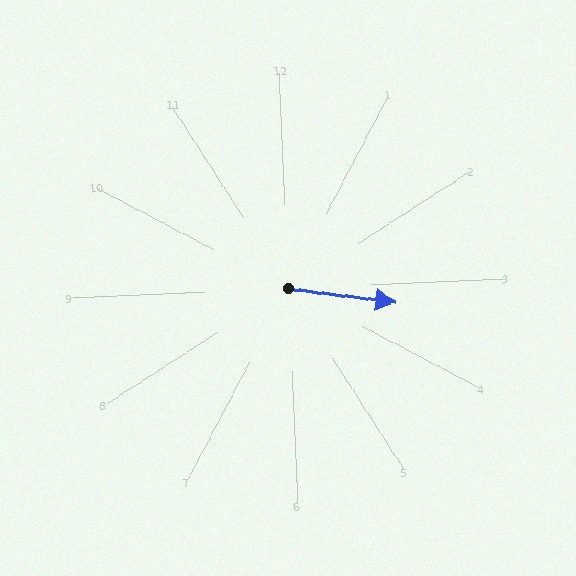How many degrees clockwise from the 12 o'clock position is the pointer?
Approximately 100 degrees.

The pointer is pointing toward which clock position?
Roughly 3 o'clock.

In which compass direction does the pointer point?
East.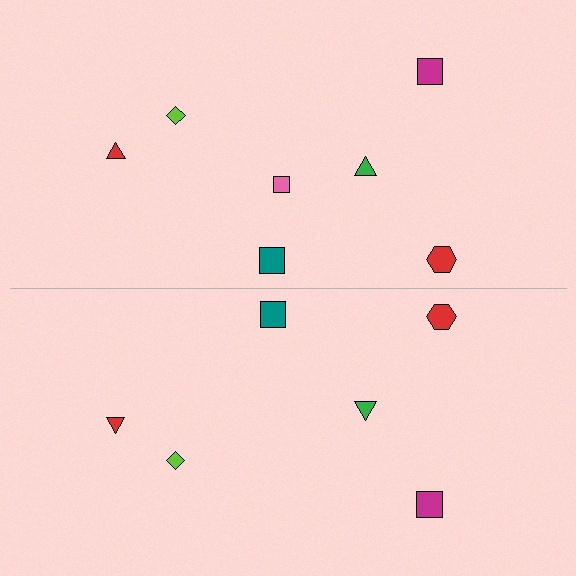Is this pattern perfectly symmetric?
No, the pattern is not perfectly symmetric. A pink square is missing from the bottom side.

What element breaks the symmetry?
A pink square is missing from the bottom side.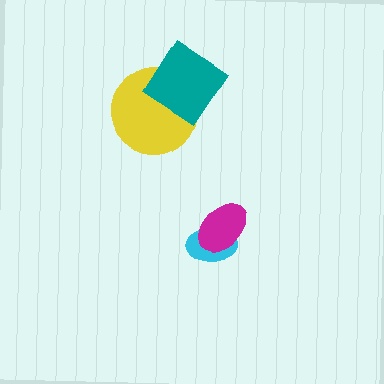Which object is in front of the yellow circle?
The teal diamond is in front of the yellow circle.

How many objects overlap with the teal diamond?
1 object overlaps with the teal diamond.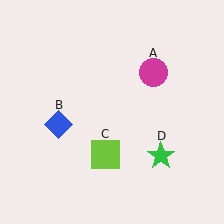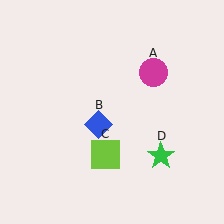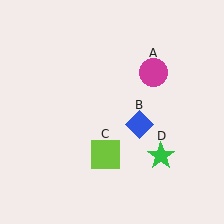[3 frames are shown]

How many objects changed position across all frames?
1 object changed position: blue diamond (object B).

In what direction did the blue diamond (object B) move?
The blue diamond (object B) moved right.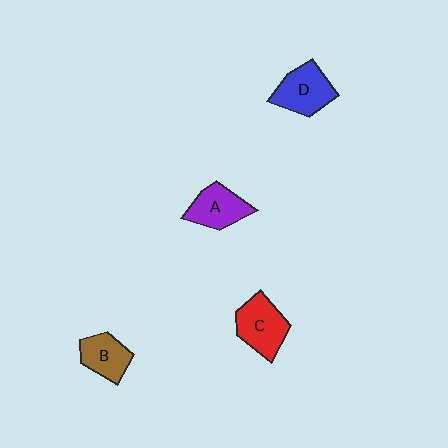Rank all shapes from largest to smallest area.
From largest to smallest: C (red), D (blue), A (purple), B (brown).